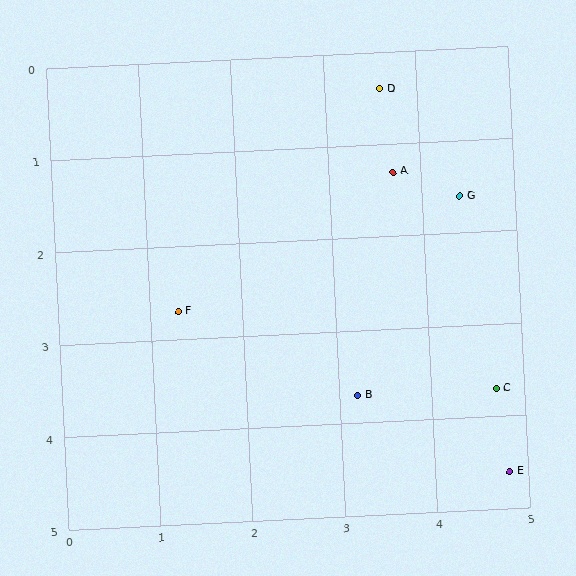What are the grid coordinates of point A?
Point A is at approximately (3.7, 1.3).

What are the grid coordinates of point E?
Point E is at approximately (4.8, 4.6).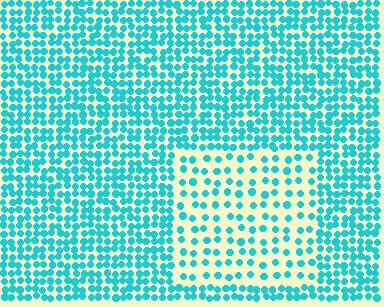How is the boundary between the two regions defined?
The boundary is defined by a change in element density (approximately 2.2x ratio). All elements are the same color, size, and shape.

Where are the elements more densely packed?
The elements are more densely packed outside the rectangle boundary.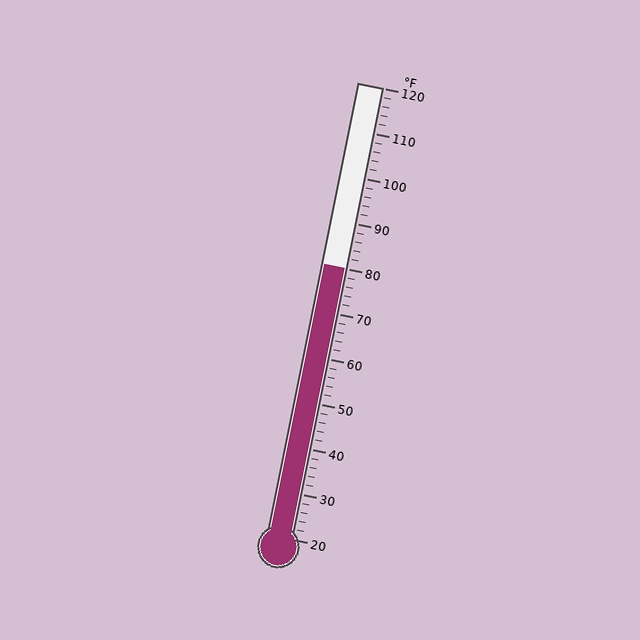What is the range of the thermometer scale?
The thermometer scale ranges from 20°F to 120°F.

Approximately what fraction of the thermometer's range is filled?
The thermometer is filled to approximately 60% of its range.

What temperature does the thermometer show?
The thermometer shows approximately 80°F.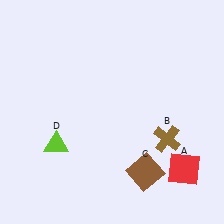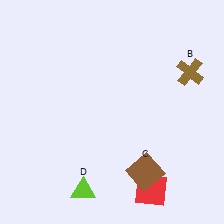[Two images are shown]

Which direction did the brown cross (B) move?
The brown cross (B) moved up.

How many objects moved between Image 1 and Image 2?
3 objects moved between the two images.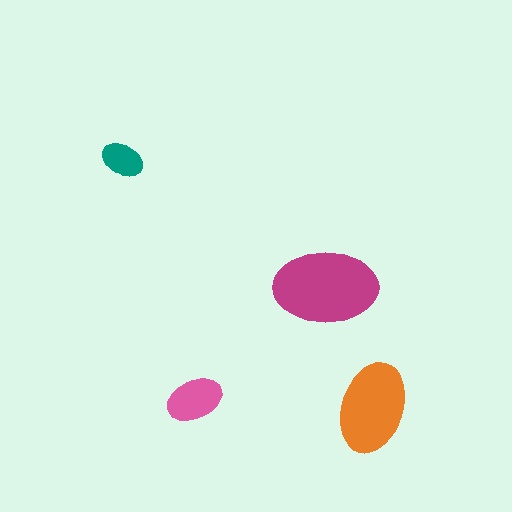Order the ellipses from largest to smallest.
the magenta one, the orange one, the pink one, the teal one.